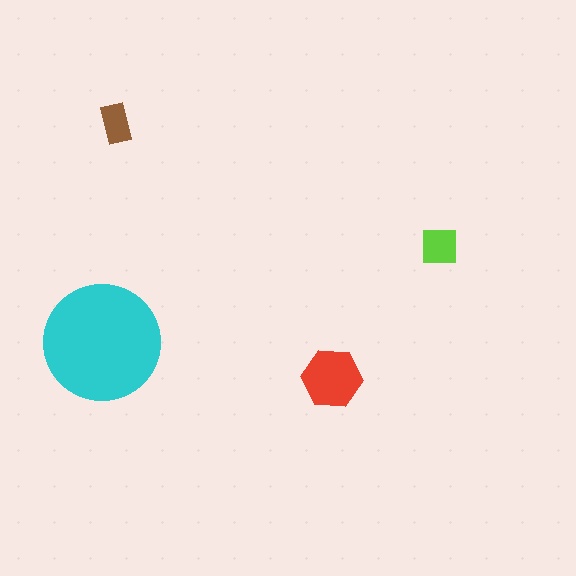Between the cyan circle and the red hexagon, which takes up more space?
The cyan circle.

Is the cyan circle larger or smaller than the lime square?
Larger.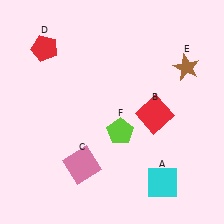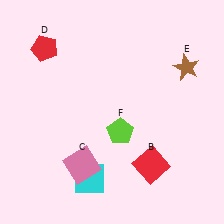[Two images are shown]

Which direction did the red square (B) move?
The red square (B) moved down.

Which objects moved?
The objects that moved are: the cyan square (A), the red square (B).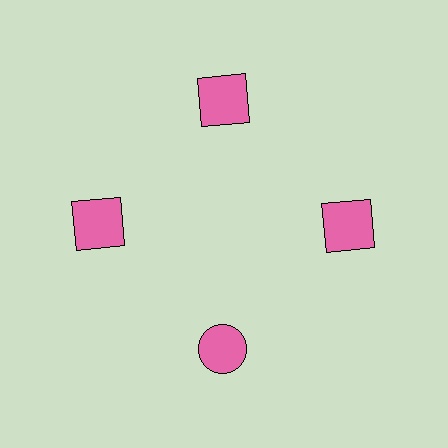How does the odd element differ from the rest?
It has a different shape: circle instead of square.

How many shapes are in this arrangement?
There are 4 shapes arranged in a ring pattern.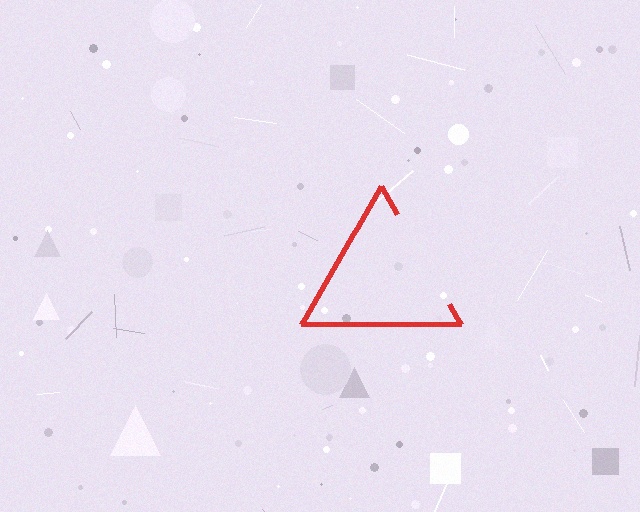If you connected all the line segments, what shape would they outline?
They would outline a triangle.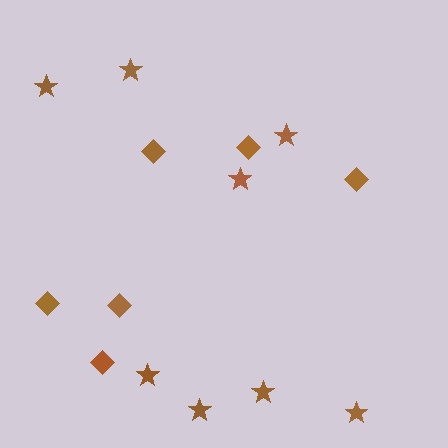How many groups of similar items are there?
There are 2 groups: one group of diamonds (6) and one group of stars (8).